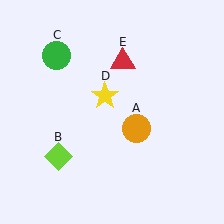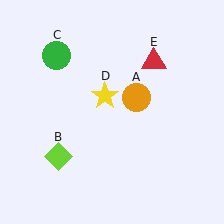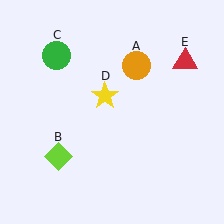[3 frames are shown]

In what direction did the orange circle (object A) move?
The orange circle (object A) moved up.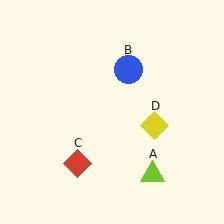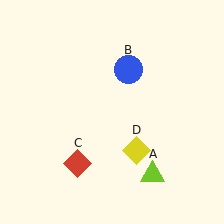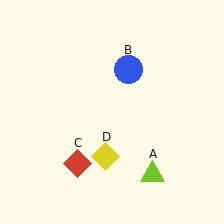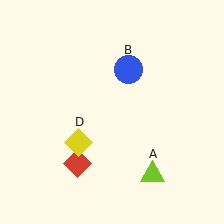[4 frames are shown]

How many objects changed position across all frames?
1 object changed position: yellow diamond (object D).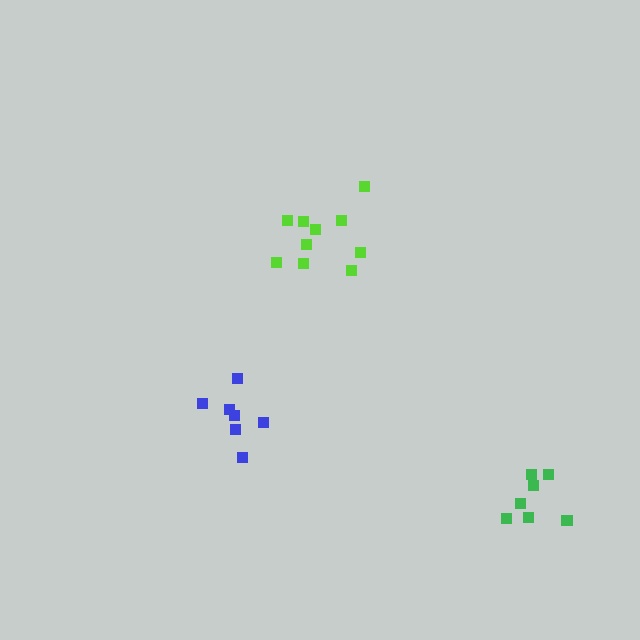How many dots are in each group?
Group 1: 7 dots, Group 2: 10 dots, Group 3: 7 dots (24 total).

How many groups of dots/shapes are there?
There are 3 groups.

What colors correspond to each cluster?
The clusters are colored: blue, lime, green.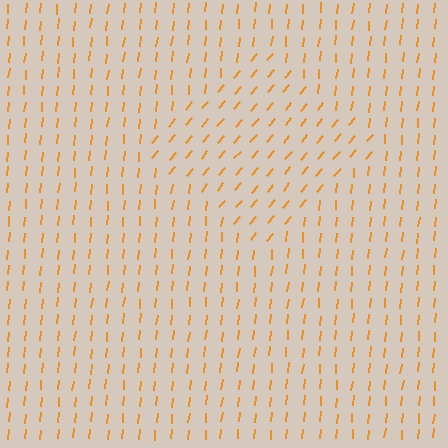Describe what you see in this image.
The image is filled with small orange line segments. A diamond region in the image has lines oriented differently from the surrounding lines, creating a visible texture boundary.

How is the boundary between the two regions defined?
The boundary is defined purely by a change in line orientation (approximately 34 degrees difference). All lines are the same color and thickness.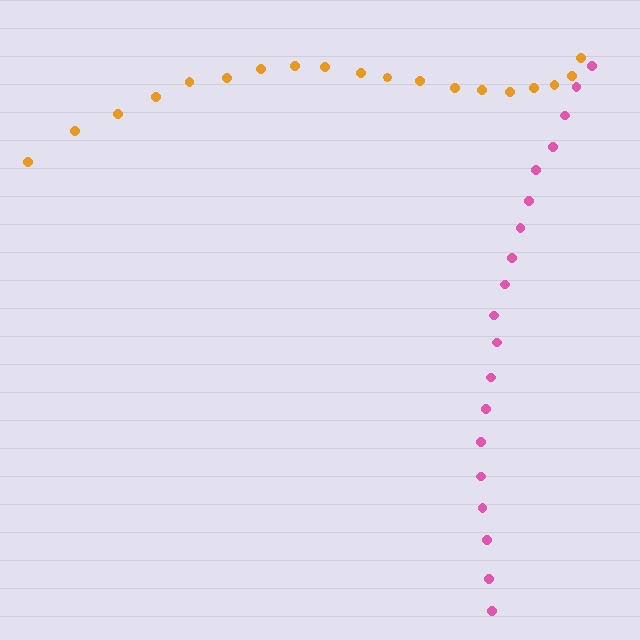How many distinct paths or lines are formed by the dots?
There are 2 distinct paths.